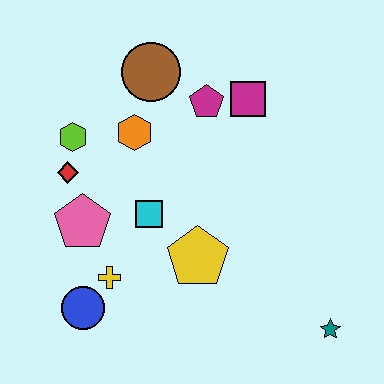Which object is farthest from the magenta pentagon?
The teal star is farthest from the magenta pentagon.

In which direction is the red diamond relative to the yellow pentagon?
The red diamond is to the left of the yellow pentagon.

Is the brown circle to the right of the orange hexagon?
Yes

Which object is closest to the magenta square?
The magenta pentagon is closest to the magenta square.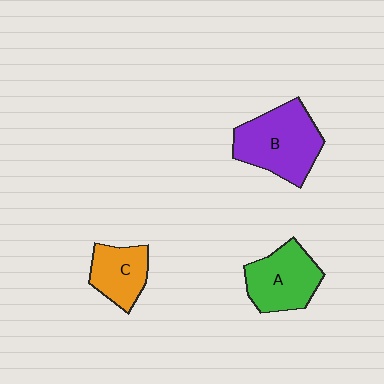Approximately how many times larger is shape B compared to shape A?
Approximately 1.3 times.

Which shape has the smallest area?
Shape C (orange).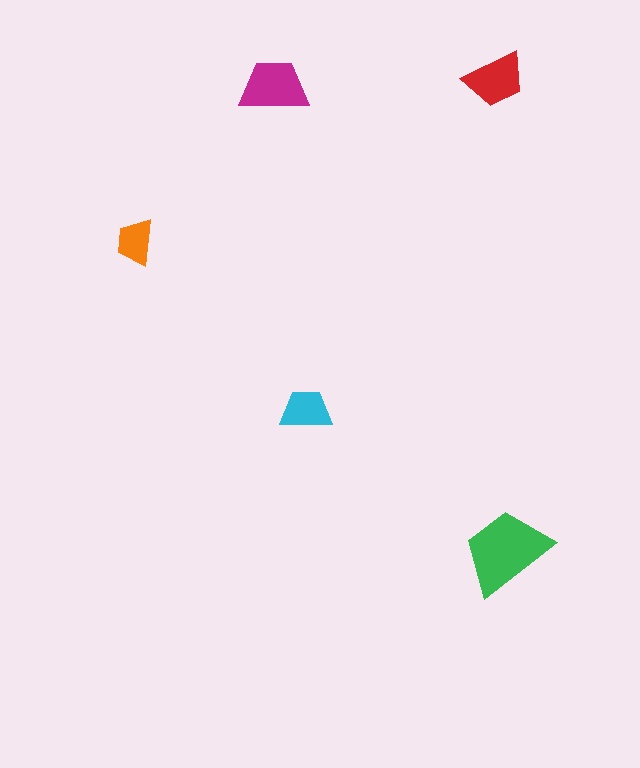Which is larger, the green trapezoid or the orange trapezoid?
The green one.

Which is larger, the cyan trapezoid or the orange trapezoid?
The cyan one.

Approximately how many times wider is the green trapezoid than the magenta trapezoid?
About 1.5 times wider.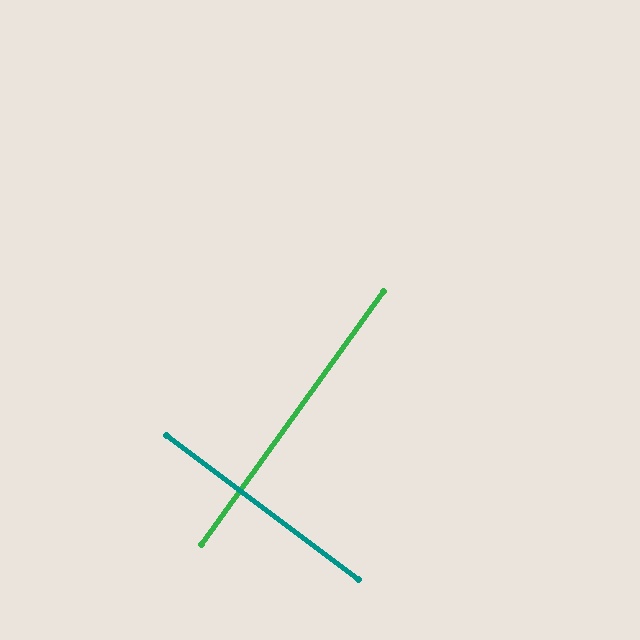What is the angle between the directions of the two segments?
Approximately 89 degrees.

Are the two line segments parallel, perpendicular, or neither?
Perpendicular — they meet at approximately 89°.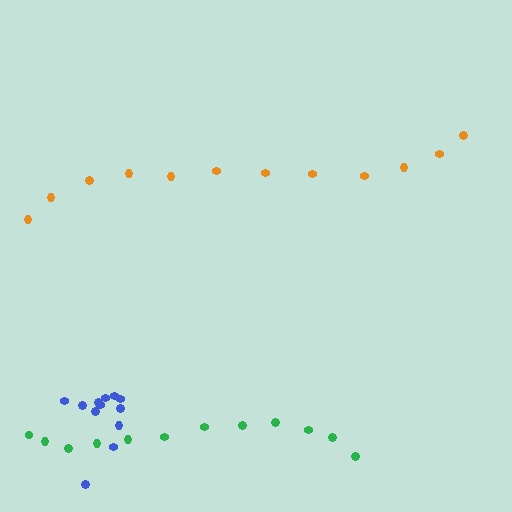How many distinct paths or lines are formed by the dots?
There are 3 distinct paths.